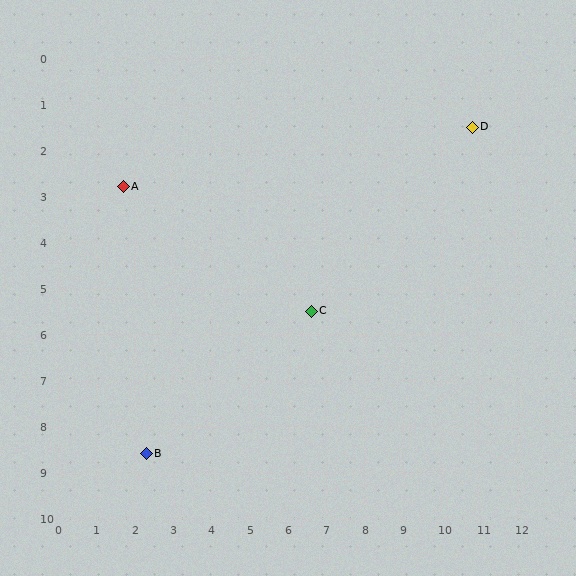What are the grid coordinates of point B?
Point B is at approximately (2.3, 8.6).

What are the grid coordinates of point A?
Point A is at approximately (1.7, 2.8).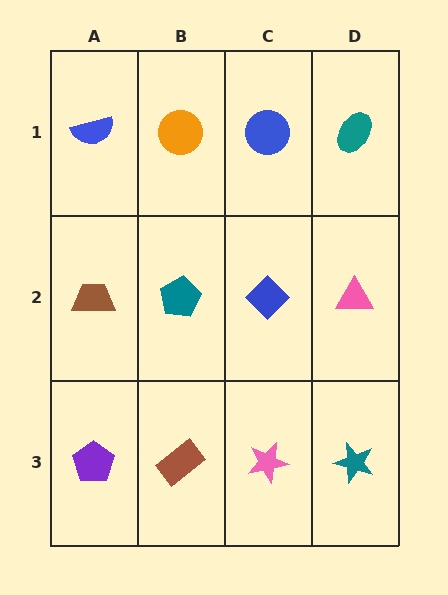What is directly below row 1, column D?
A pink triangle.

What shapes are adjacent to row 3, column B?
A teal pentagon (row 2, column B), a purple pentagon (row 3, column A), a pink star (row 3, column C).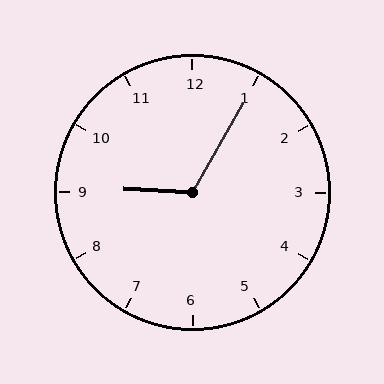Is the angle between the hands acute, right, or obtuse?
It is obtuse.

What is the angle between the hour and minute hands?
Approximately 118 degrees.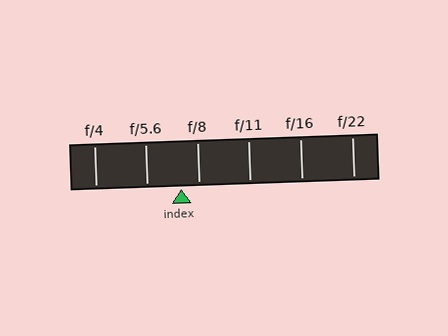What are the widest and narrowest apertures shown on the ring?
The widest aperture shown is f/4 and the narrowest is f/22.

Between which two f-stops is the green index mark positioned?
The index mark is between f/5.6 and f/8.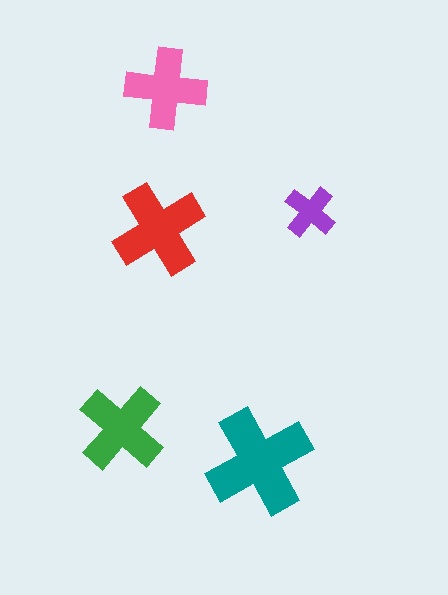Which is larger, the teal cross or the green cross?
The teal one.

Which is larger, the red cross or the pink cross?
The red one.